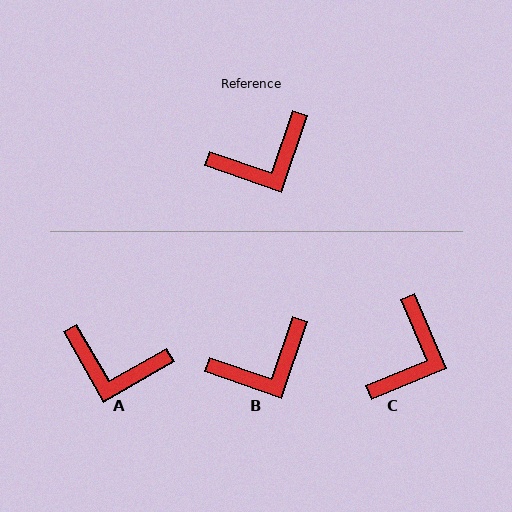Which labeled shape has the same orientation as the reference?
B.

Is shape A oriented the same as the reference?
No, it is off by about 41 degrees.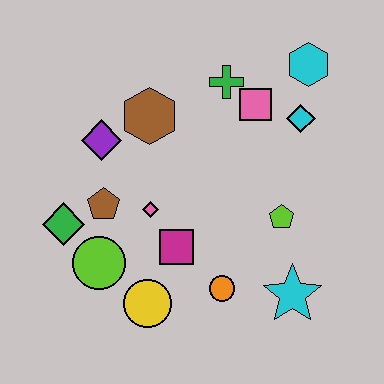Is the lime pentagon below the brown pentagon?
Yes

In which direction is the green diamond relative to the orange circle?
The green diamond is to the left of the orange circle.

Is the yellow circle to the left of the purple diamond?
No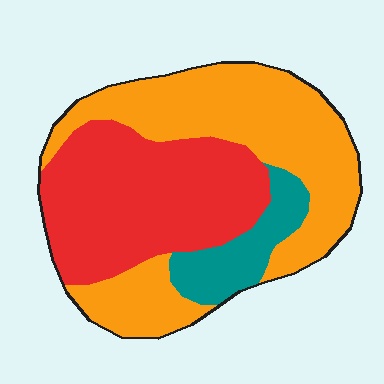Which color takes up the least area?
Teal, at roughly 10%.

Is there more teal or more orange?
Orange.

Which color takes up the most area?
Orange, at roughly 50%.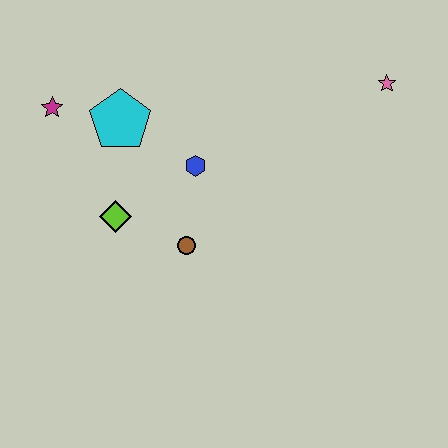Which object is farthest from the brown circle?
The pink star is farthest from the brown circle.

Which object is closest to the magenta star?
The cyan pentagon is closest to the magenta star.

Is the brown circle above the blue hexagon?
No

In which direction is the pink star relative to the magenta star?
The pink star is to the right of the magenta star.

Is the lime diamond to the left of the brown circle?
Yes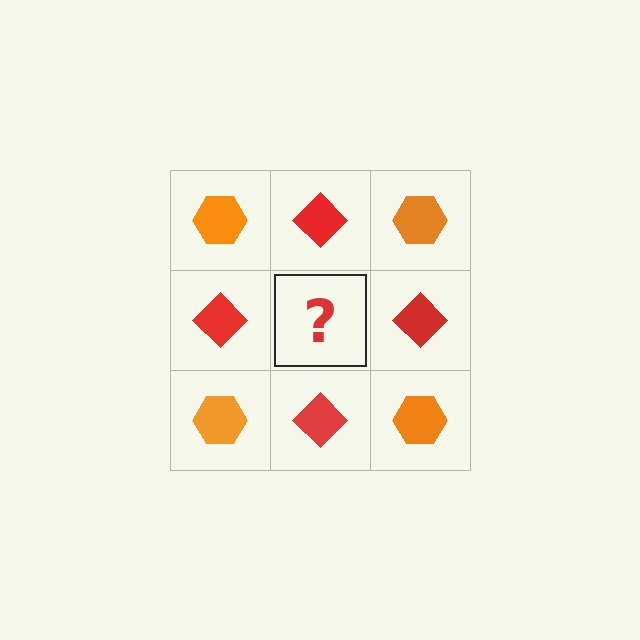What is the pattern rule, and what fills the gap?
The rule is that it alternates orange hexagon and red diamond in a checkerboard pattern. The gap should be filled with an orange hexagon.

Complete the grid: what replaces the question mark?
The question mark should be replaced with an orange hexagon.